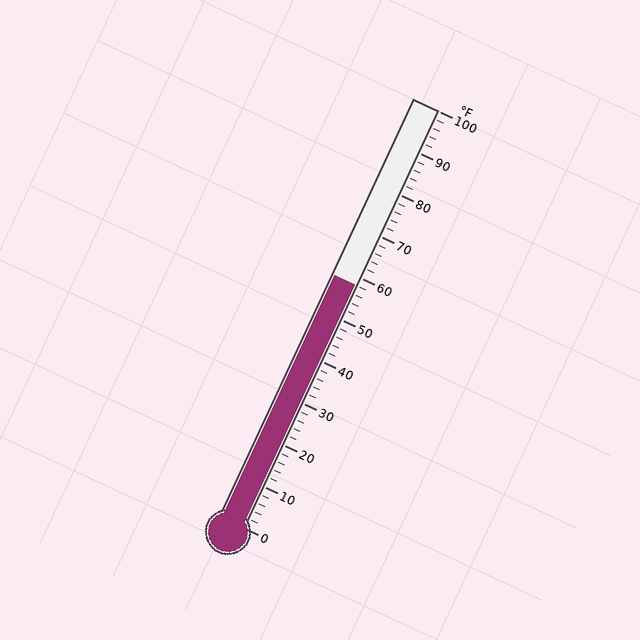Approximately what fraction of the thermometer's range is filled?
The thermometer is filled to approximately 60% of its range.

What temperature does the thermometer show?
The thermometer shows approximately 58°F.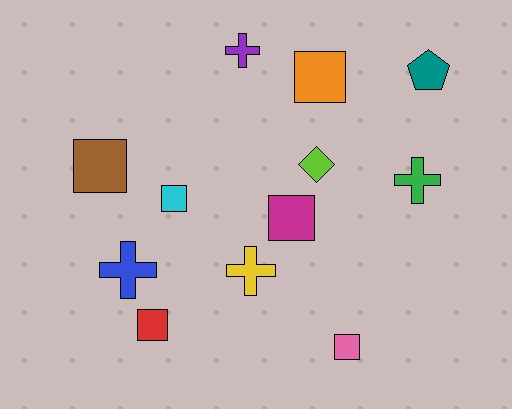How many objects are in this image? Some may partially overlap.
There are 12 objects.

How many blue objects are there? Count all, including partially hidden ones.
There is 1 blue object.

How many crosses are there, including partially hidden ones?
There are 4 crosses.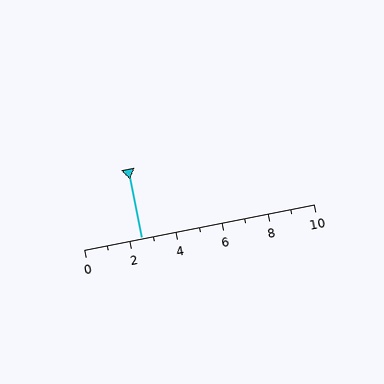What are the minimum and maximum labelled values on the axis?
The axis runs from 0 to 10.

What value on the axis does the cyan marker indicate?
The marker indicates approximately 2.5.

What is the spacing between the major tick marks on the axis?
The major ticks are spaced 2 apart.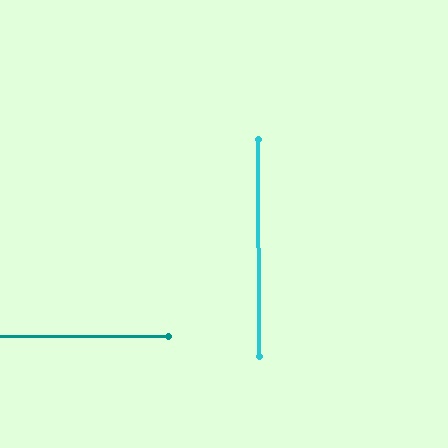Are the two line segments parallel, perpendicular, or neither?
Perpendicular — they meet at approximately 90°.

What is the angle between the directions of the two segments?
Approximately 90 degrees.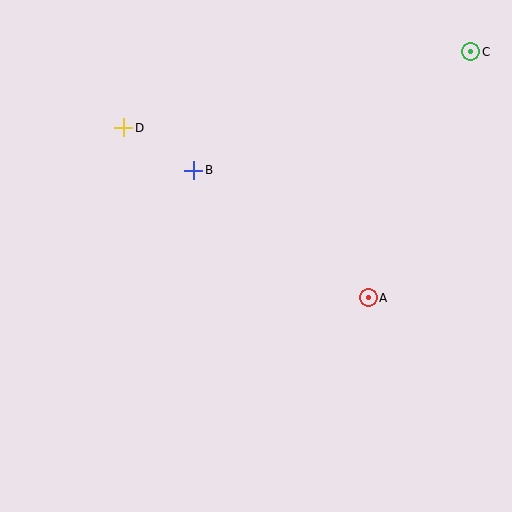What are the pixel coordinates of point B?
Point B is at (194, 170).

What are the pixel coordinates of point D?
Point D is at (124, 128).